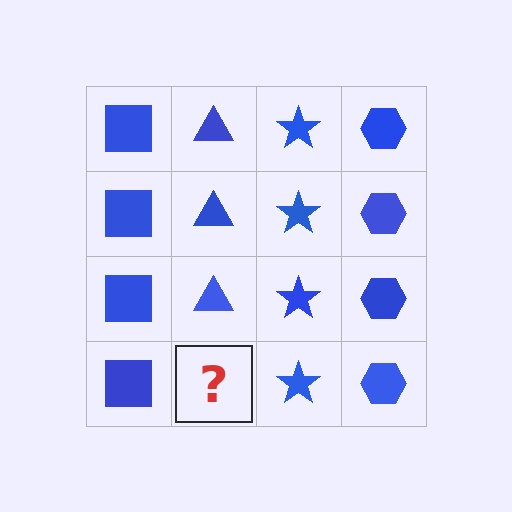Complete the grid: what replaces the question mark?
The question mark should be replaced with a blue triangle.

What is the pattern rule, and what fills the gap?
The rule is that each column has a consistent shape. The gap should be filled with a blue triangle.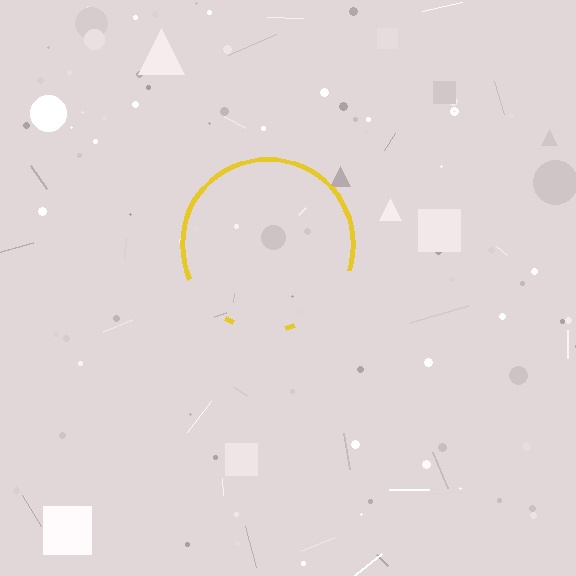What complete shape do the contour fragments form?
The contour fragments form a circle.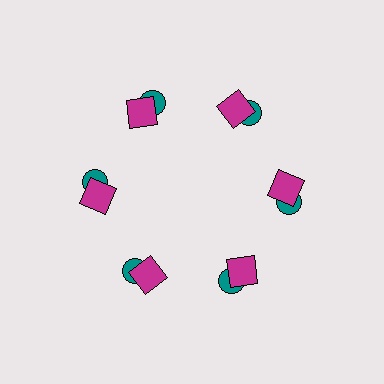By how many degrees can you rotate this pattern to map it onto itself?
The pattern maps onto itself every 60 degrees of rotation.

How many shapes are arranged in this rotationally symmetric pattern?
There are 12 shapes, arranged in 6 groups of 2.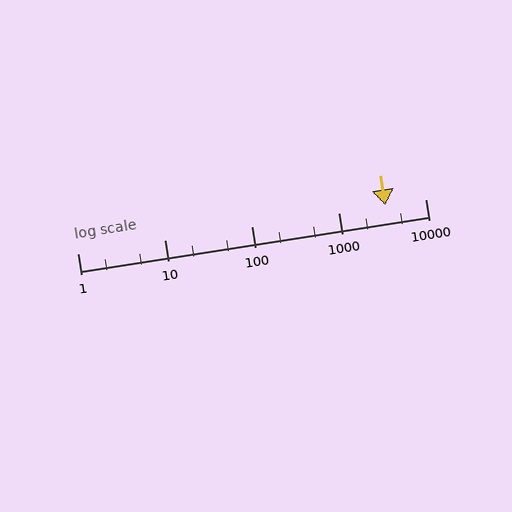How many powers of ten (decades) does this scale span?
The scale spans 4 decades, from 1 to 10000.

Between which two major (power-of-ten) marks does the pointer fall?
The pointer is between 1000 and 10000.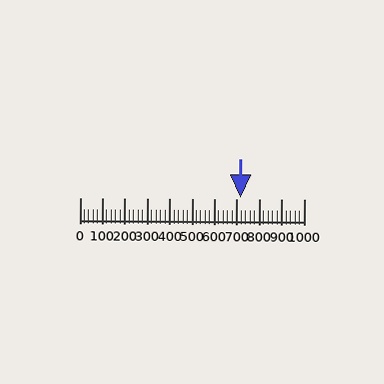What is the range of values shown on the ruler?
The ruler shows values from 0 to 1000.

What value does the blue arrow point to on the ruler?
The blue arrow points to approximately 716.